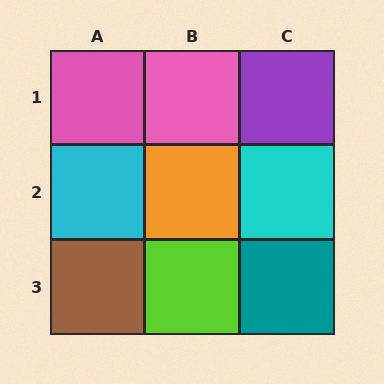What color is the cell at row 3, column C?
Teal.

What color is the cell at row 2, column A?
Cyan.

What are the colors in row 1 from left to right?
Pink, pink, purple.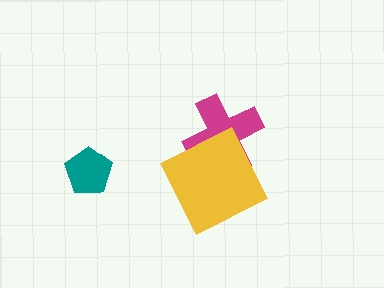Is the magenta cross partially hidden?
Yes, it is partially covered by another shape.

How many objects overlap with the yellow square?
1 object overlaps with the yellow square.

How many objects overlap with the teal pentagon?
0 objects overlap with the teal pentagon.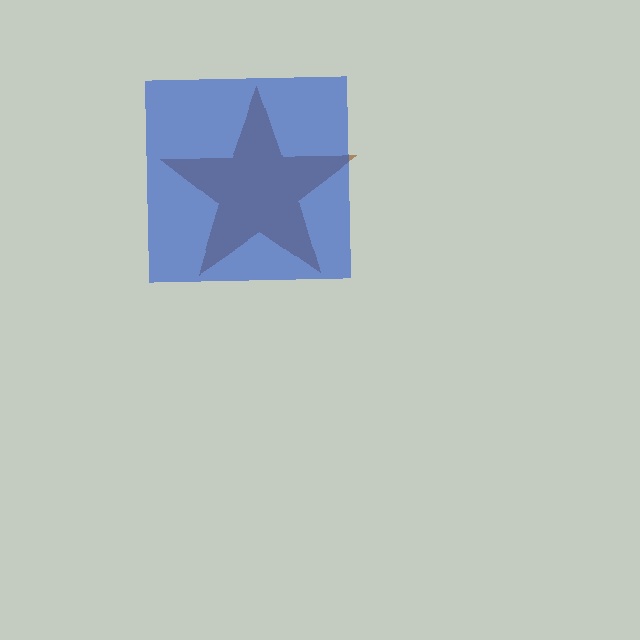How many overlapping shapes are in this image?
There are 2 overlapping shapes in the image.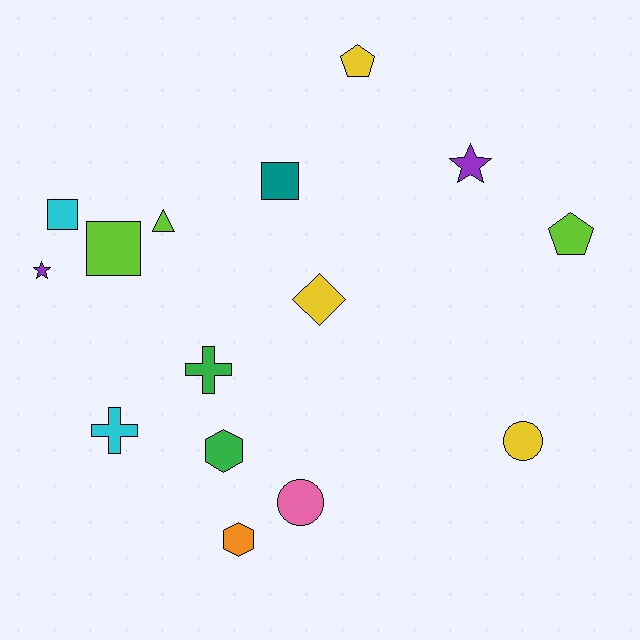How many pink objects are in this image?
There is 1 pink object.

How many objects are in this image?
There are 15 objects.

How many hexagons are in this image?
There are 2 hexagons.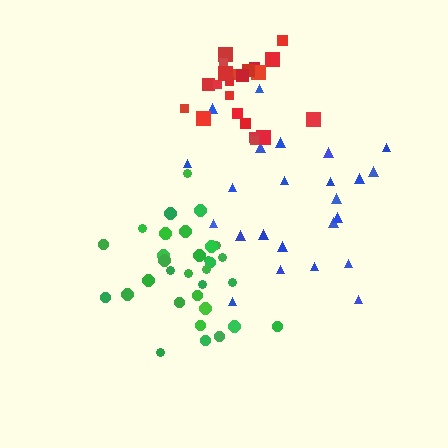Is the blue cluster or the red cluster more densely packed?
Red.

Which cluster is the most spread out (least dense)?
Blue.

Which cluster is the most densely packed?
Green.